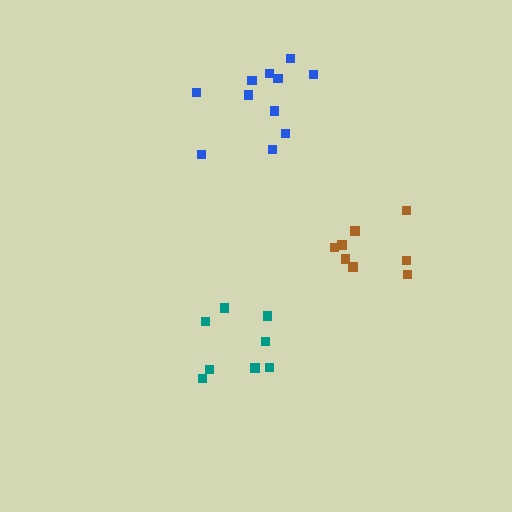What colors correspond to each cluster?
The clusters are colored: blue, teal, brown.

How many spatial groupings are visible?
There are 3 spatial groupings.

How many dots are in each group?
Group 1: 11 dots, Group 2: 8 dots, Group 3: 8 dots (27 total).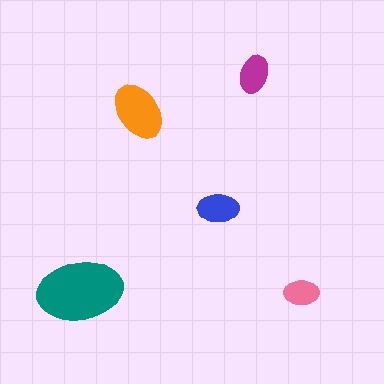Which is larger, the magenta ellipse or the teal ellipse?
The teal one.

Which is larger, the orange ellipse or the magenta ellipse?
The orange one.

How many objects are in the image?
There are 5 objects in the image.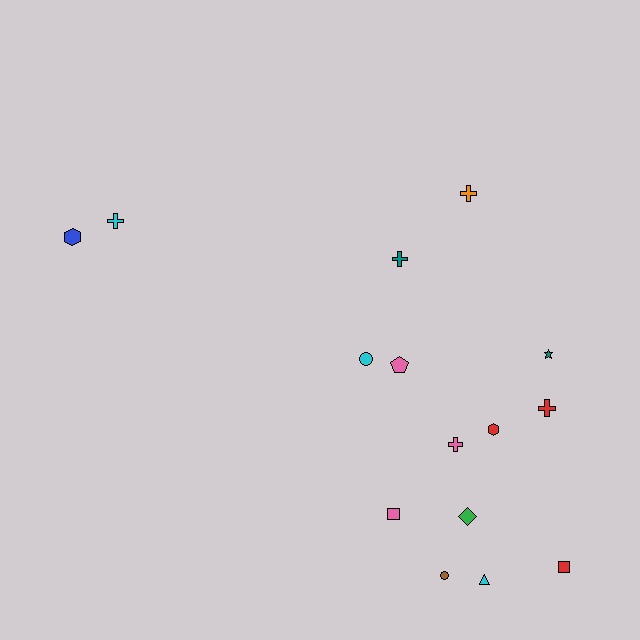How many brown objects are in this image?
There is 1 brown object.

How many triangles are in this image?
There is 1 triangle.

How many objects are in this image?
There are 15 objects.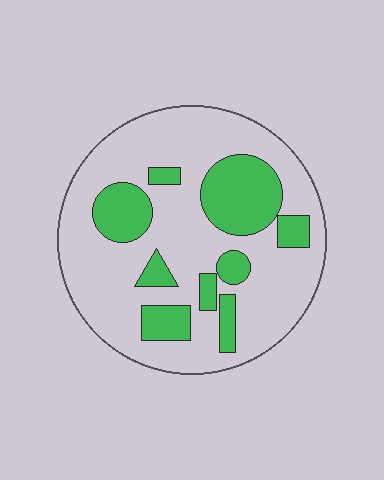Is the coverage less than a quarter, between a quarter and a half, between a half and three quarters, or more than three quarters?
Between a quarter and a half.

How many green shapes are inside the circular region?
9.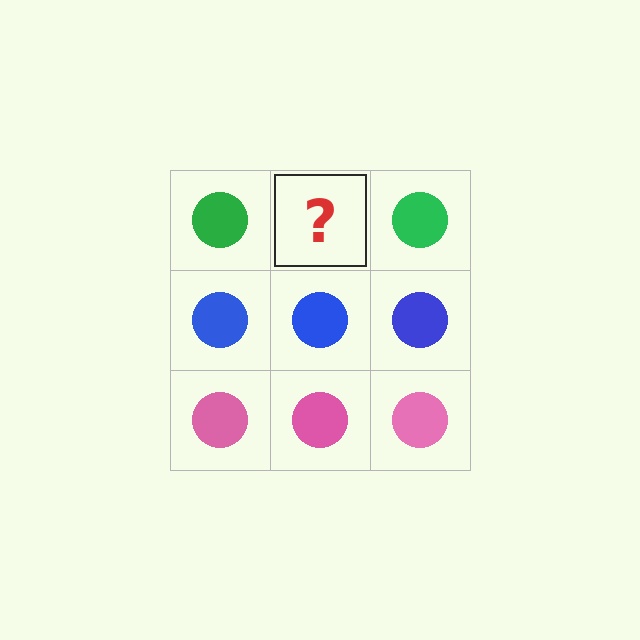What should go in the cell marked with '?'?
The missing cell should contain a green circle.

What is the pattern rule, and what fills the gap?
The rule is that each row has a consistent color. The gap should be filled with a green circle.